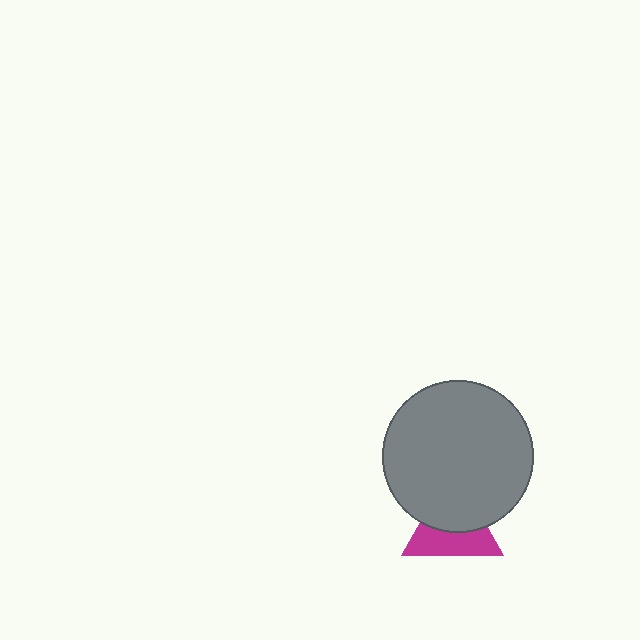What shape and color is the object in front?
The object in front is a gray circle.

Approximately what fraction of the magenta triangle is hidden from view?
Roughly 51% of the magenta triangle is hidden behind the gray circle.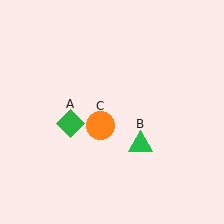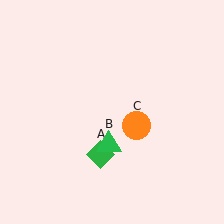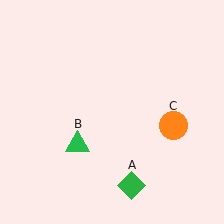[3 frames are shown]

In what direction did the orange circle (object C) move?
The orange circle (object C) moved right.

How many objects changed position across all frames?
3 objects changed position: green diamond (object A), green triangle (object B), orange circle (object C).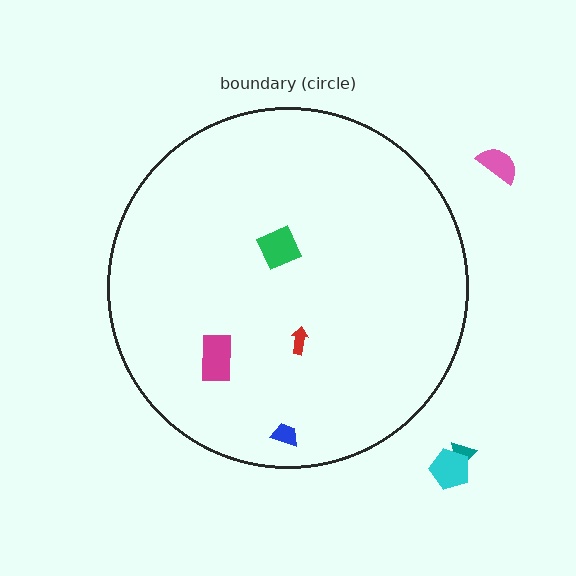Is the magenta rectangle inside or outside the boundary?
Inside.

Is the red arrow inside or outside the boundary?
Inside.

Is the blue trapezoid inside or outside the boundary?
Inside.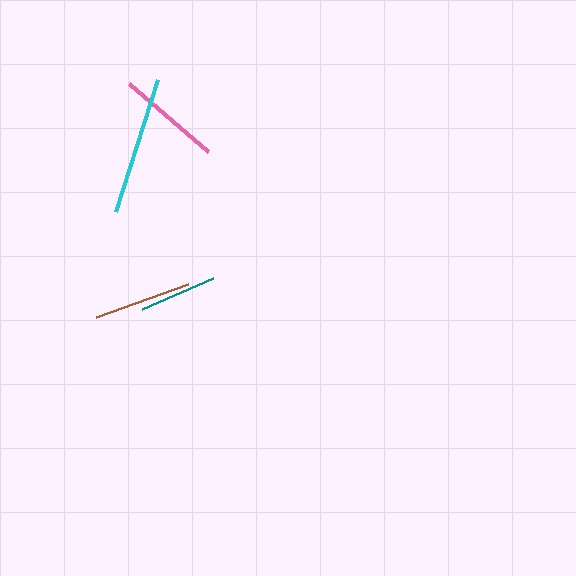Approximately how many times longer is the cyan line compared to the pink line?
The cyan line is approximately 1.3 times the length of the pink line.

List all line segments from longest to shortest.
From longest to shortest: cyan, pink, brown, teal.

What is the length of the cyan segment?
The cyan segment is approximately 138 pixels long.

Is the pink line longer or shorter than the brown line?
The pink line is longer than the brown line.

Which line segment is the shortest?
The teal line is the shortest at approximately 77 pixels.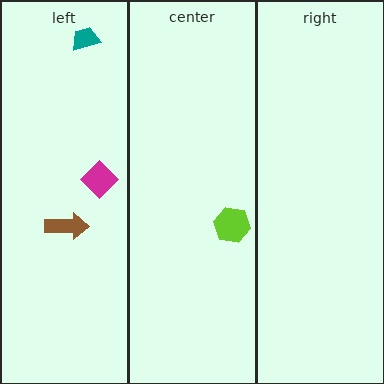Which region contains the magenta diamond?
The left region.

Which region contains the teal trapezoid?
The left region.